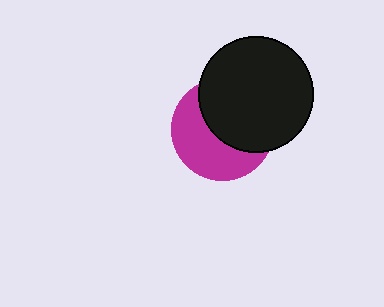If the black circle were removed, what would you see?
You would see the complete magenta circle.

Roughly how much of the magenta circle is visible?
About half of it is visible (roughly 48%).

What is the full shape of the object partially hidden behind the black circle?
The partially hidden object is a magenta circle.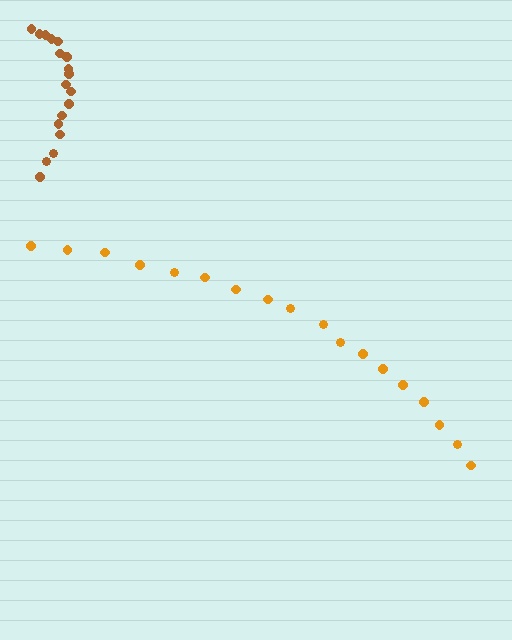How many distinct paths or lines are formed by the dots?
There are 2 distinct paths.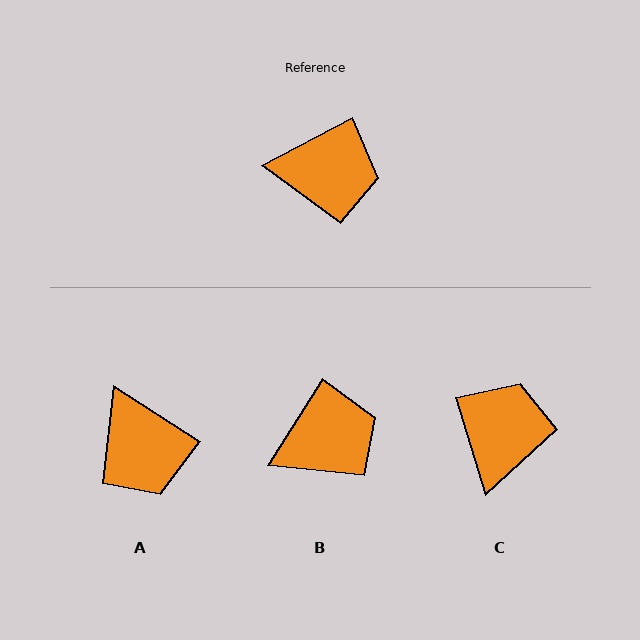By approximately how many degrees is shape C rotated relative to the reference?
Approximately 79 degrees counter-clockwise.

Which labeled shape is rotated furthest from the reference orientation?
C, about 79 degrees away.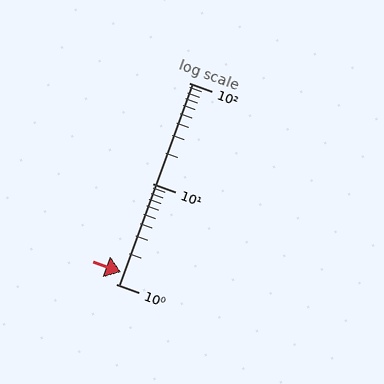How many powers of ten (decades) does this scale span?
The scale spans 2 decades, from 1 to 100.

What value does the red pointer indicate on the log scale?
The pointer indicates approximately 1.3.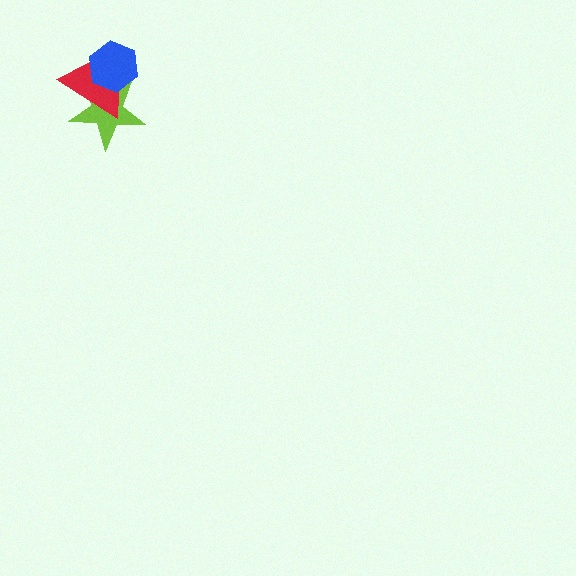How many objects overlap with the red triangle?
2 objects overlap with the red triangle.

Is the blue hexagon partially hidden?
No, no other shape covers it.